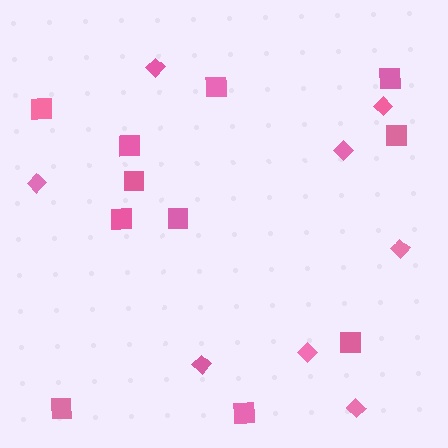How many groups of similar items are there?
There are 2 groups: one group of squares (11) and one group of diamonds (8).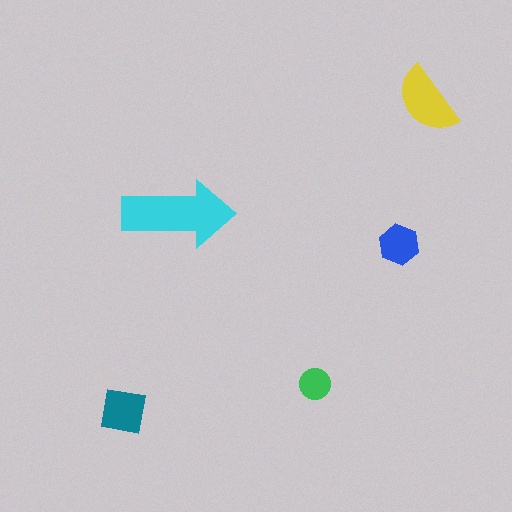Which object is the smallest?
The green circle.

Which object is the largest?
The cyan arrow.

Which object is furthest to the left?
The teal square is leftmost.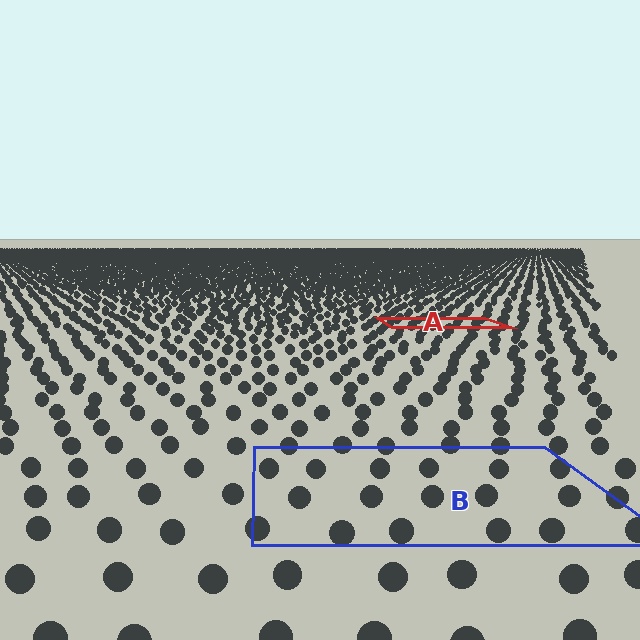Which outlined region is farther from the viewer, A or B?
Region A is farther from the viewer — the texture elements inside it appear smaller and more densely packed.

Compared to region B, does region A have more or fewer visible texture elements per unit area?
Region A has more texture elements per unit area — they are packed more densely because it is farther away.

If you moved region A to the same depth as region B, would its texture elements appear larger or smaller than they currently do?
They would appear larger. At a closer depth, the same texture elements are projected at a bigger on-screen size.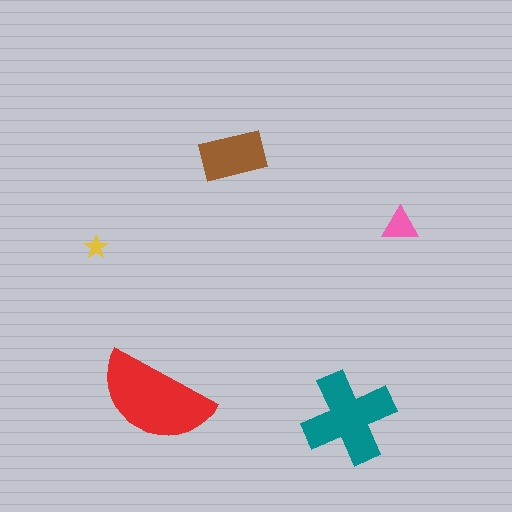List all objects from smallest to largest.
The yellow star, the pink triangle, the brown rectangle, the teal cross, the red semicircle.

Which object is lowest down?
The teal cross is bottommost.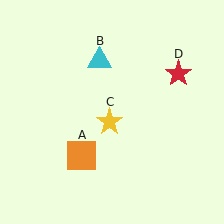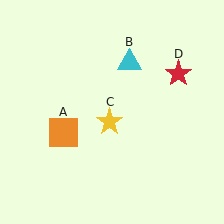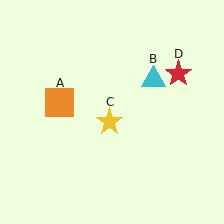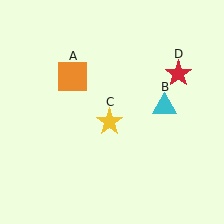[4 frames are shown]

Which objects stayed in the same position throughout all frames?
Yellow star (object C) and red star (object D) remained stationary.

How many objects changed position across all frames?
2 objects changed position: orange square (object A), cyan triangle (object B).